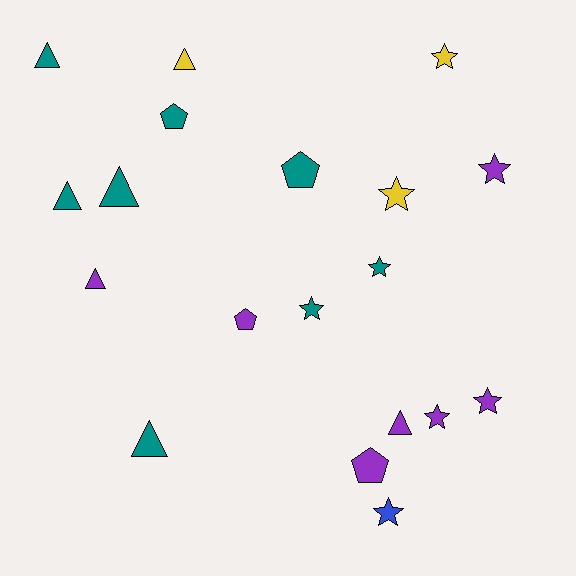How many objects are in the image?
There are 19 objects.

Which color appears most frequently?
Teal, with 8 objects.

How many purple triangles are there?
There are 2 purple triangles.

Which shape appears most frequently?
Star, with 8 objects.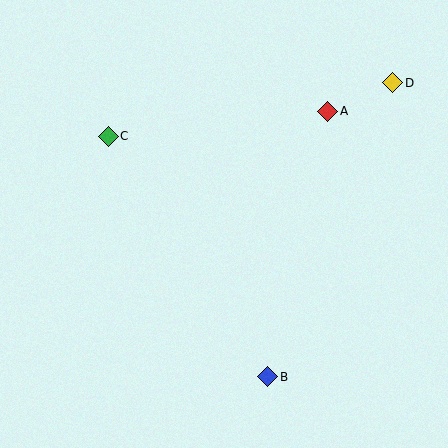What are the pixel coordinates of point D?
Point D is at (393, 83).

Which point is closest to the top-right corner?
Point D is closest to the top-right corner.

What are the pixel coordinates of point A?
Point A is at (328, 111).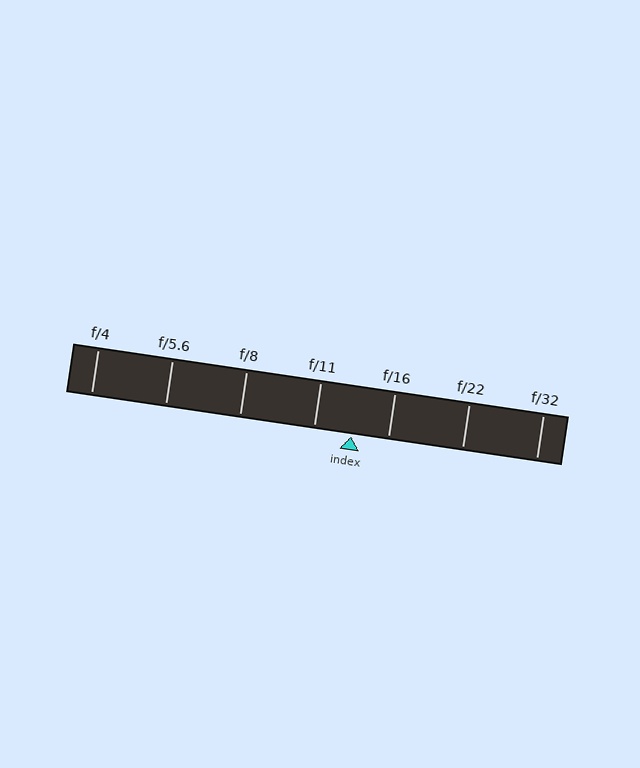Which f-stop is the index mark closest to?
The index mark is closest to f/16.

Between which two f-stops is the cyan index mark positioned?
The index mark is between f/11 and f/16.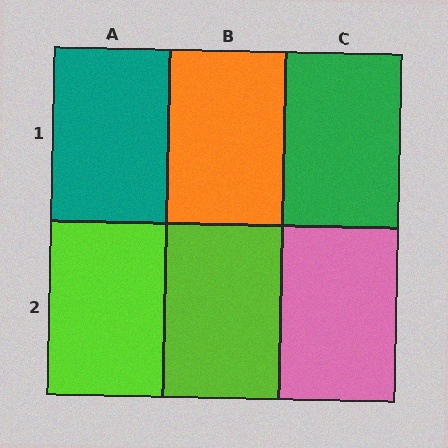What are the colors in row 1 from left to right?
Teal, orange, green.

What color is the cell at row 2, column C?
Pink.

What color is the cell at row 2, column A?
Lime.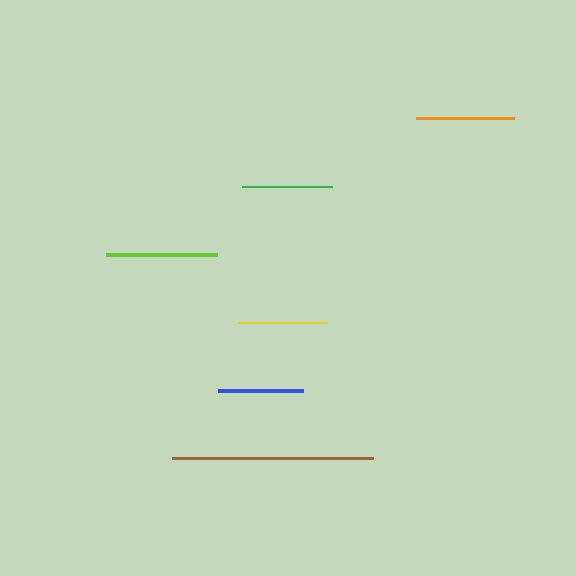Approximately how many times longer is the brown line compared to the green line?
The brown line is approximately 2.2 times the length of the green line.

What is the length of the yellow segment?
The yellow segment is approximately 89 pixels long.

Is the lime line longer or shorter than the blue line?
The lime line is longer than the blue line.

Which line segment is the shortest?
The blue line is the shortest at approximately 85 pixels.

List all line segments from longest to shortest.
From longest to shortest: brown, lime, orange, green, yellow, blue.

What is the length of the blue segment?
The blue segment is approximately 85 pixels long.